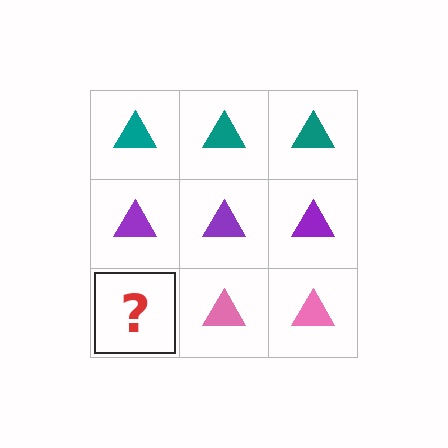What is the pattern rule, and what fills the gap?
The rule is that each row has a consistent color. The gap should be filled with a pink triangle.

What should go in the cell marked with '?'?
The missing cell should contain a pink triangle.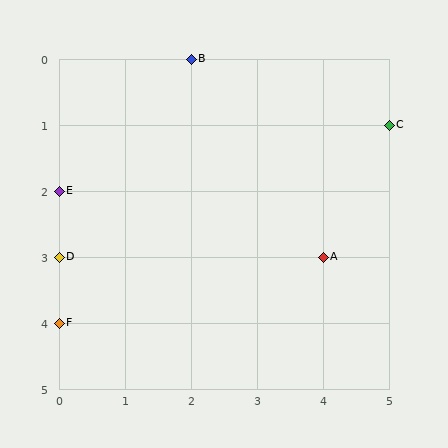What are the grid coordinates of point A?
Point A is at grid coordinates (4, 3).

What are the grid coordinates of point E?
Point E is at grid coordinates (0, 2).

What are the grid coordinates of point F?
Point F is at grid coordinates (0, 4).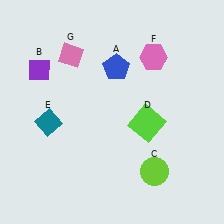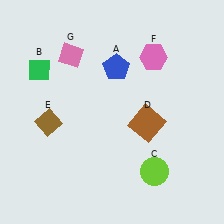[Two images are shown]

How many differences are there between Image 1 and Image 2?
There are 3 differences between the two images.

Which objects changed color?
B changed from purple to green. D changed from lime to brown. E changed from teal to brown.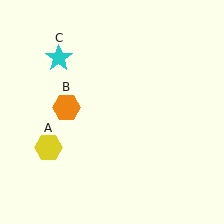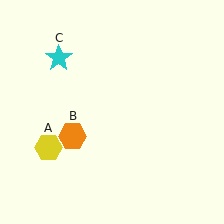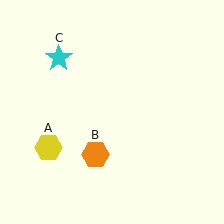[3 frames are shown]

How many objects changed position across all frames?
1 object changed position: orange hexagon (object B).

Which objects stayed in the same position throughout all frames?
Yellow hexagon (object A) and cyan star (object C) remained stationary.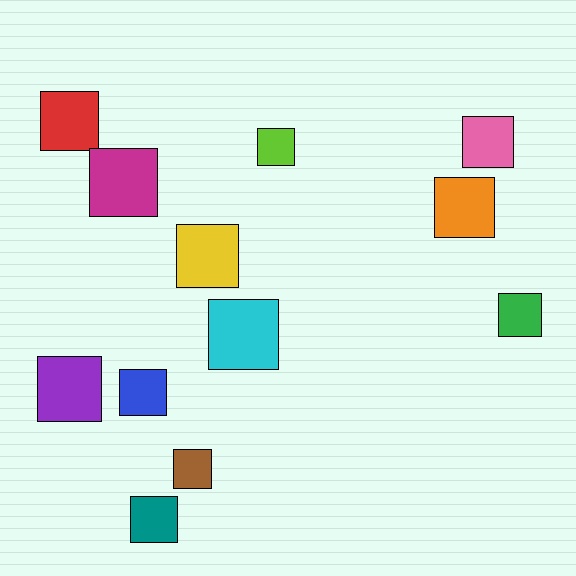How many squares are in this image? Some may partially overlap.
There are 12 squares.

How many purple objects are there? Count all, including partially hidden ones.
There is 1 purple object.